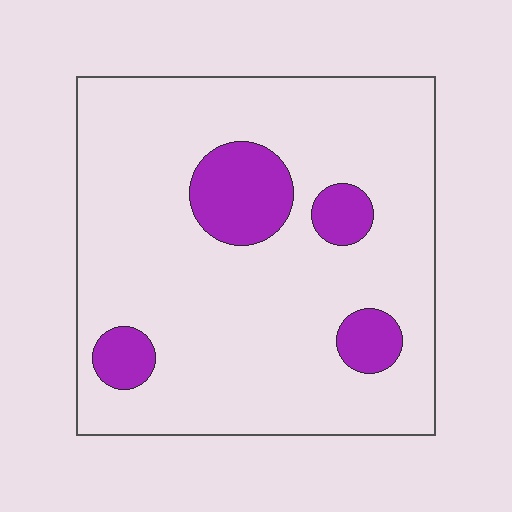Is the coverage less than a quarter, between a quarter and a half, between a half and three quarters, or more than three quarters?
Less than a quarter.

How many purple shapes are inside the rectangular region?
4.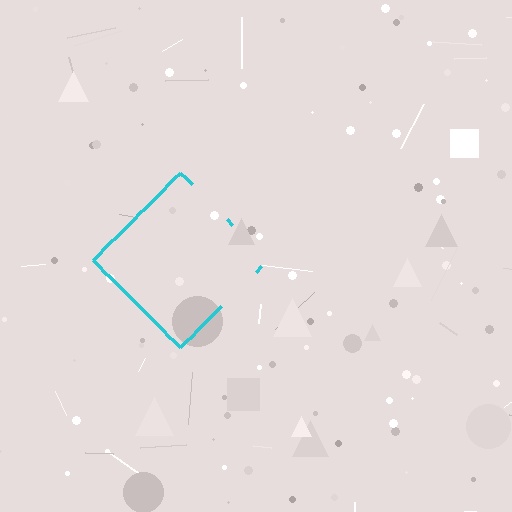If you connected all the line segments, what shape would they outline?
They would outline a diamond.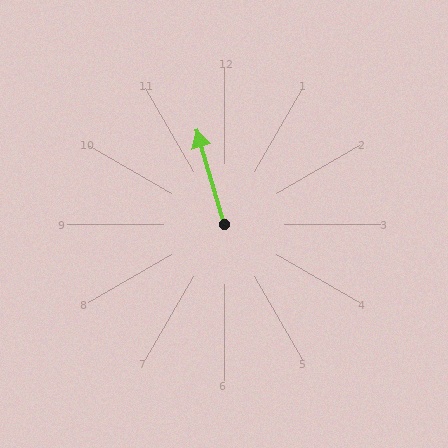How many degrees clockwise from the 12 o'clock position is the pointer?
Approximately 344 degrees.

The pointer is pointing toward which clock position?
Roughly 11 o'clock.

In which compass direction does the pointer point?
North.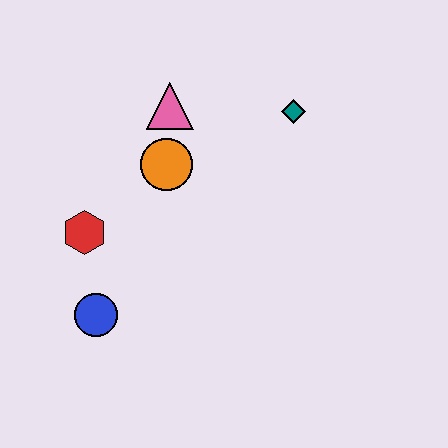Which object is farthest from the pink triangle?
The blue circle is farthest from the pink triangle.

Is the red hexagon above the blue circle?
Yes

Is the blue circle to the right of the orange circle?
No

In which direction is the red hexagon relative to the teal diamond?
The red hexagon is to the left of the teal diamond.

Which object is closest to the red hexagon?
The blue circle is closest to the red hexagon.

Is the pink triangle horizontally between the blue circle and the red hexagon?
No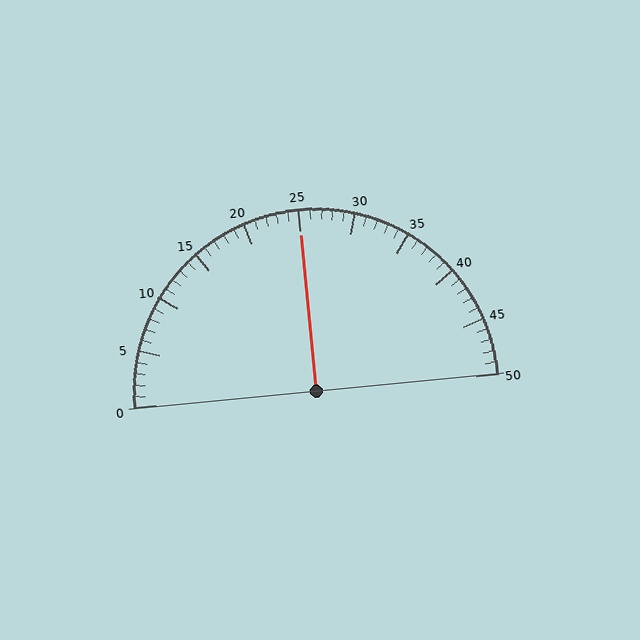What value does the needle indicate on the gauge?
The needle indicates approximately 25.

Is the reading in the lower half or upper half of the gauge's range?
The reading is in the upper half of the range (0 to 50).